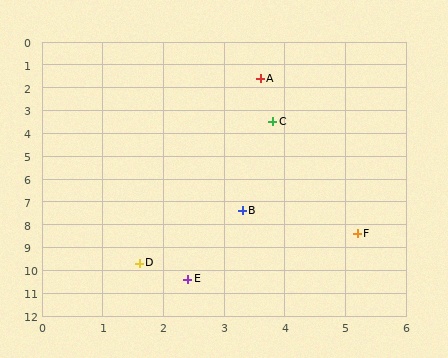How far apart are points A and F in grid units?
Points A and F are about 7.0 grid units apart.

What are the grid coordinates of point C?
Point C is at approximately (3.8, 3.5).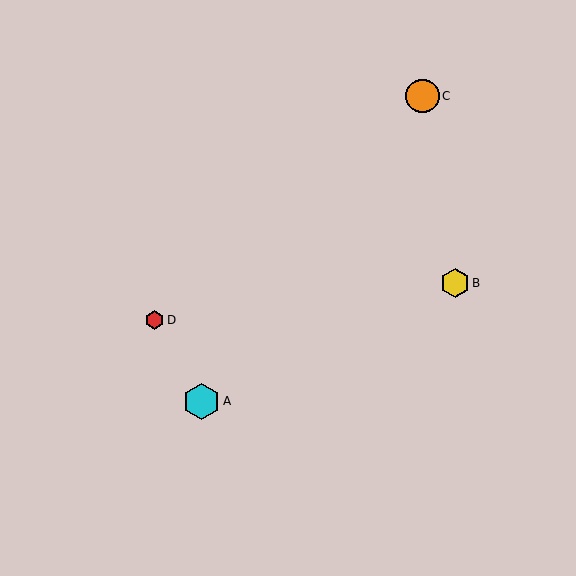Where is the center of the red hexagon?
The center of the red hexagon is at (155, 320).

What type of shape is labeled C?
Shape C is an orange circle.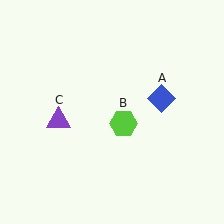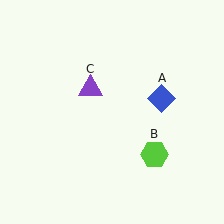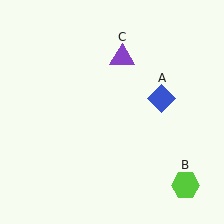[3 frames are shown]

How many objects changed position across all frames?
2 objects changed position: lime hexagon (object B), purple triangle (object C).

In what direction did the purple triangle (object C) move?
The purple triangle (object C) moved up and to the right.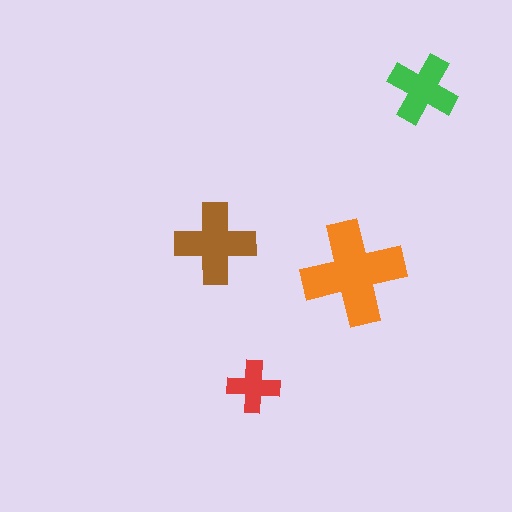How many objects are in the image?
There are 4 objects in the image.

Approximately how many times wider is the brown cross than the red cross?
About 1.5 times wider.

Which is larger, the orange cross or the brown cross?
The orange one.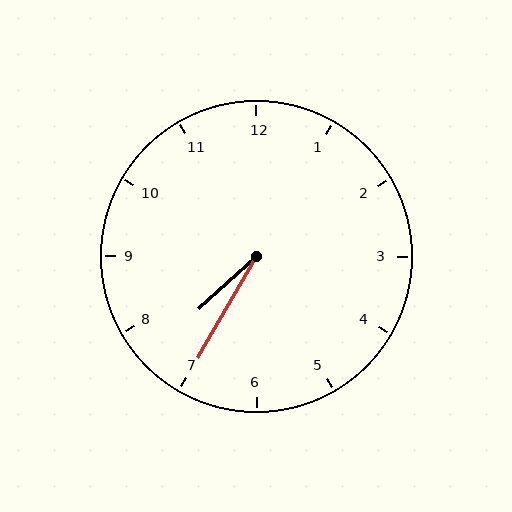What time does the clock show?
7:35.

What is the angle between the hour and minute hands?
Approximately 18 degrees.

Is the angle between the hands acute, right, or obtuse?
It is acute.